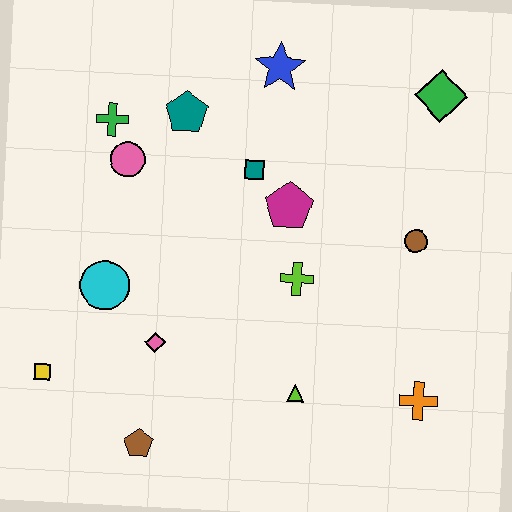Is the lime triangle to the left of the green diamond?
Yes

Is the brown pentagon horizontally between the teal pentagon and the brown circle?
No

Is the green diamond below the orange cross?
No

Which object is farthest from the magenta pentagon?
The yellow square is farthest from the magenta pentagon.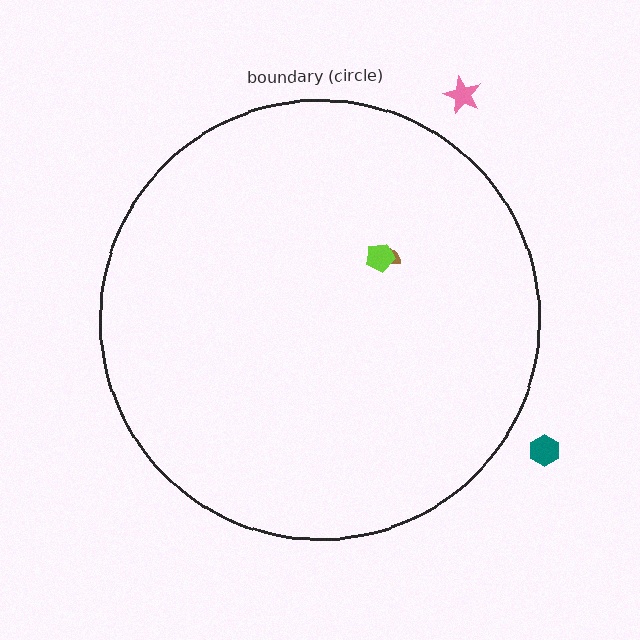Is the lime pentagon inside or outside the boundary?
Inside.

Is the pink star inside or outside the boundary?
Outside.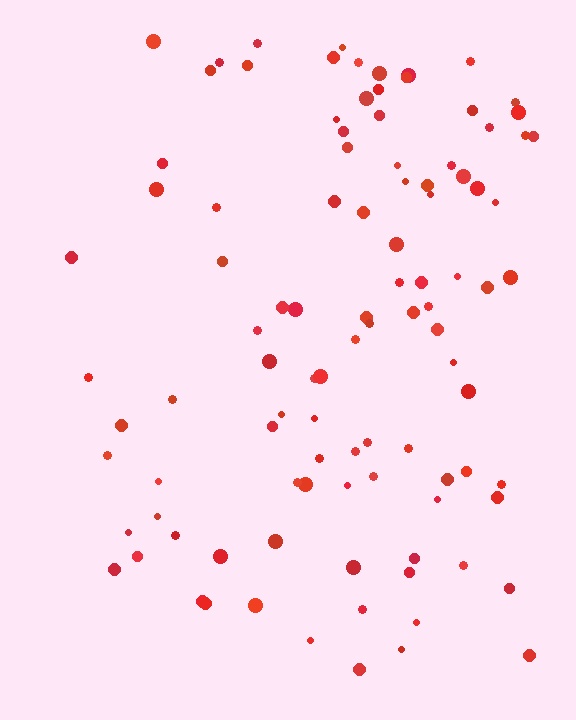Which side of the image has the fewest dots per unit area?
The left.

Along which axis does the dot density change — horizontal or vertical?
Horizontal.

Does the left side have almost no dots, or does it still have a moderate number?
Still a moderate number, just noticeably fewer than the right.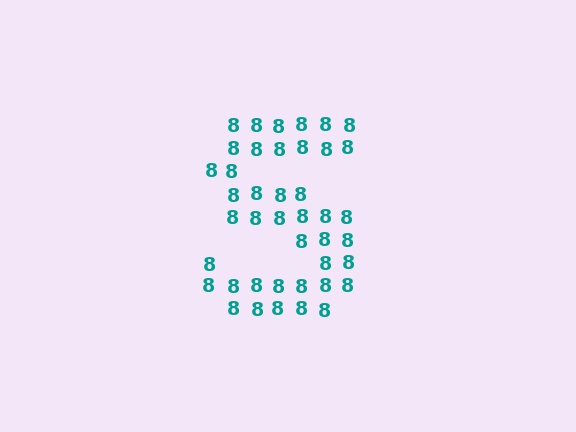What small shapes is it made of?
It is made of small digit 8's.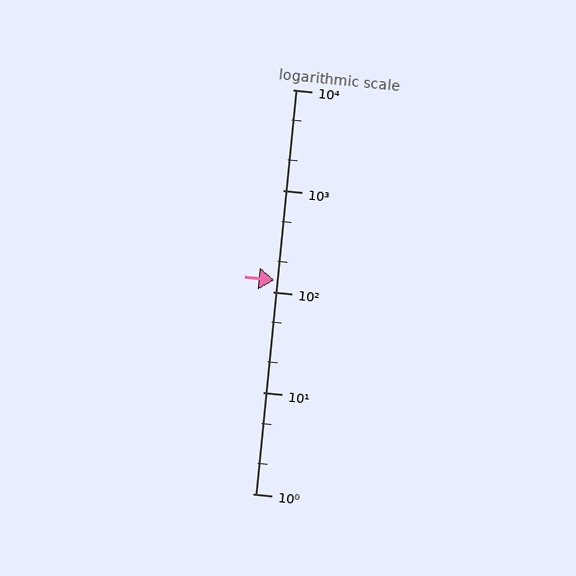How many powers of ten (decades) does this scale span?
The scale spans 4 decades, from 1 to 10000.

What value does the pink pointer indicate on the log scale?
The pointer indicates approximately 130.